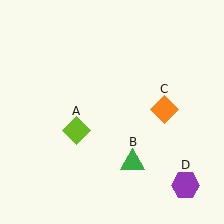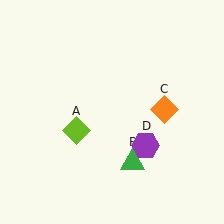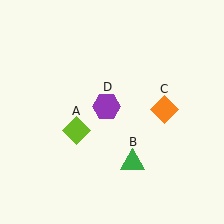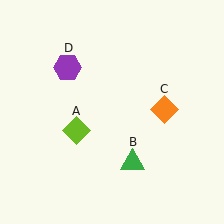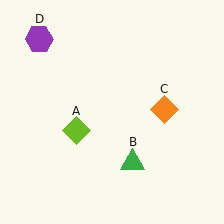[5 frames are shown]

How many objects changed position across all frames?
1 object changed position: purple hexagon (object D).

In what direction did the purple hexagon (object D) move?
The purple hexagon (object D) moved up and to the left.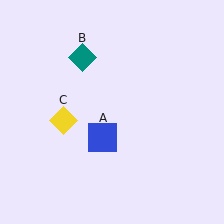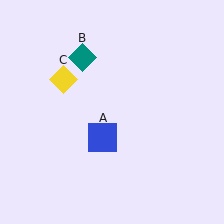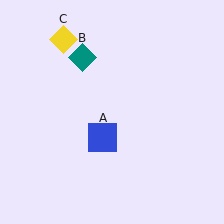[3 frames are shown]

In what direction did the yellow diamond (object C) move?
The yellow diamond (object C) moved up.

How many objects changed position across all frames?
1 object changed position: yellow diamond (object C).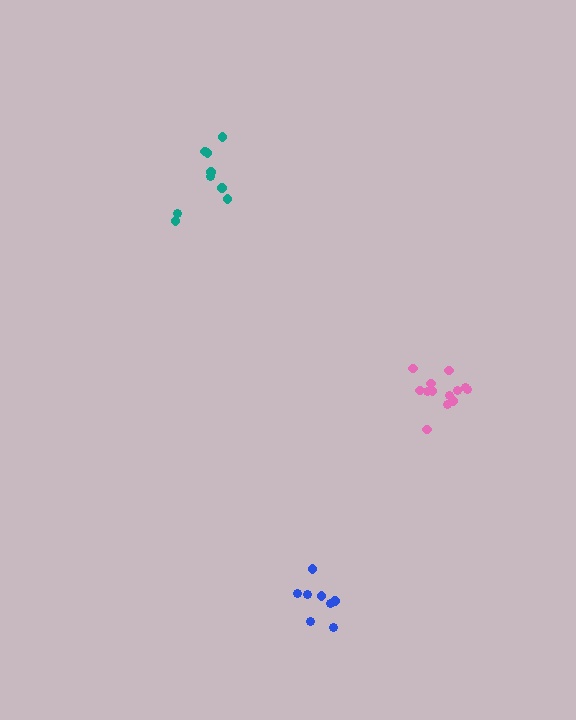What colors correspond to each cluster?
The clusters are colored: blue, teal, pink.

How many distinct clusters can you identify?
There are 3 distinct clusters.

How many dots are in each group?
Group 1: 8 dots, Group 2: 9 dots, Group 3: 13 dots (30 total).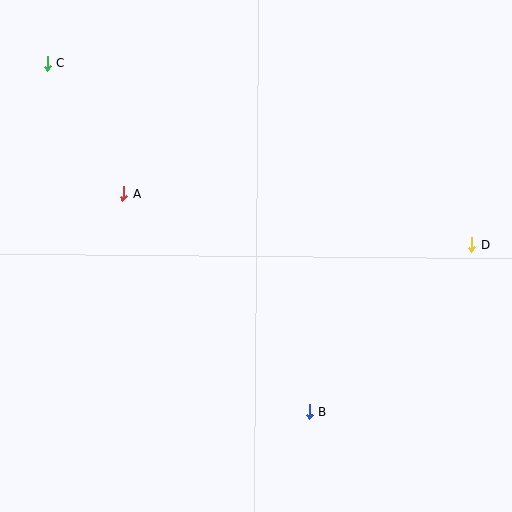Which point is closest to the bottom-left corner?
Point B is closest to the bottom-left corner.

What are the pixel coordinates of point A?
Point A is at (123, 194).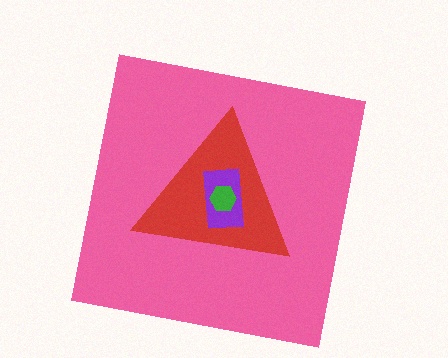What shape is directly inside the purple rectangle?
The green hexagon.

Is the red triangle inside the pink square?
Yes.